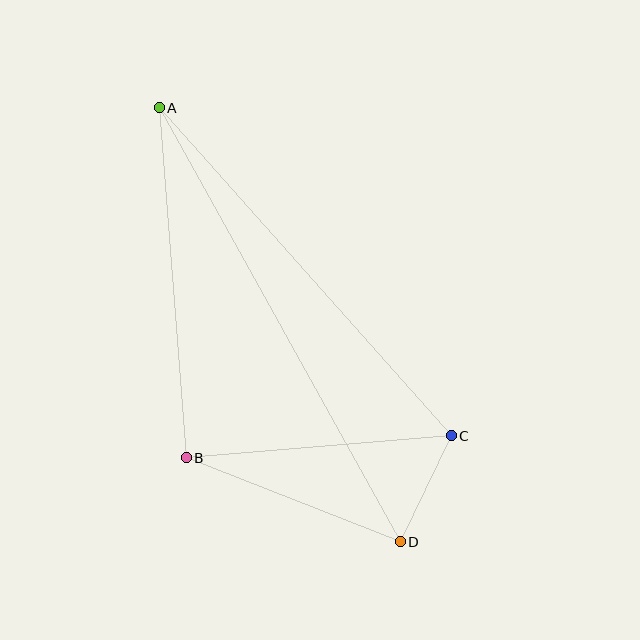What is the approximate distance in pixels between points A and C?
The distance between A and C is approximately 439 pixels.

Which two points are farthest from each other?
Points A and D are farthest from each other.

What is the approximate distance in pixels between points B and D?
The distance between B and D is approximately 230 pixels.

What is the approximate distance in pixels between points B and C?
The distance between B and C is approximately 266 pixels.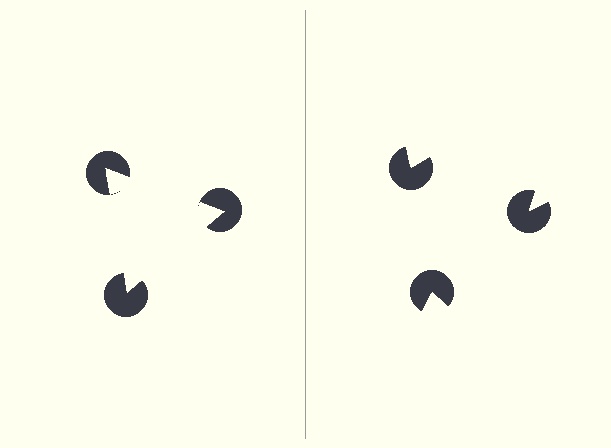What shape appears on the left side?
An illusory triangle.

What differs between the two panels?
The pac-man discs are positioned identically on both sides; only the wedge orientations differ. On the left they align to a triangle; on the right they are misaligned.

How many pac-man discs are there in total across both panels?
6 — 3 on each side.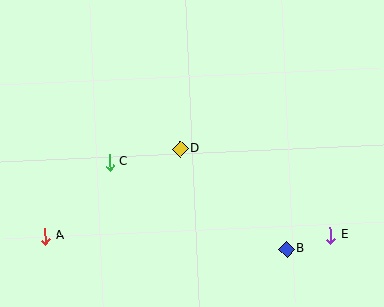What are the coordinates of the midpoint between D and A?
The midpoint between D and A is at (113, 192).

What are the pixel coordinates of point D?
Point D is at (180, 149).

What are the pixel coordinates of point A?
Point A is at (45, 236).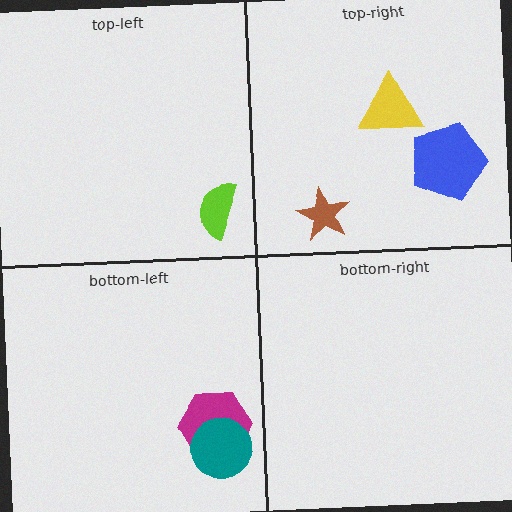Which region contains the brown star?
The top-right region.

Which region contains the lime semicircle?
The top-left region.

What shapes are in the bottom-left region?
The magenta hexagon, the teal circle.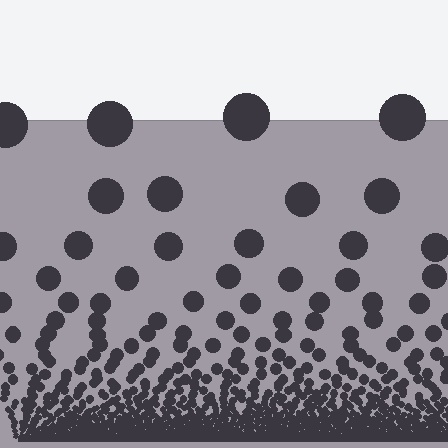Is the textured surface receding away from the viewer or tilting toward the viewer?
The surface appears to tilt toward the viewer. Texture elements get larger and sparser toward the top.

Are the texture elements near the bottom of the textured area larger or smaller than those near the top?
Smaller. The gradient is inverted — elements near the bottom are smaller and denser.